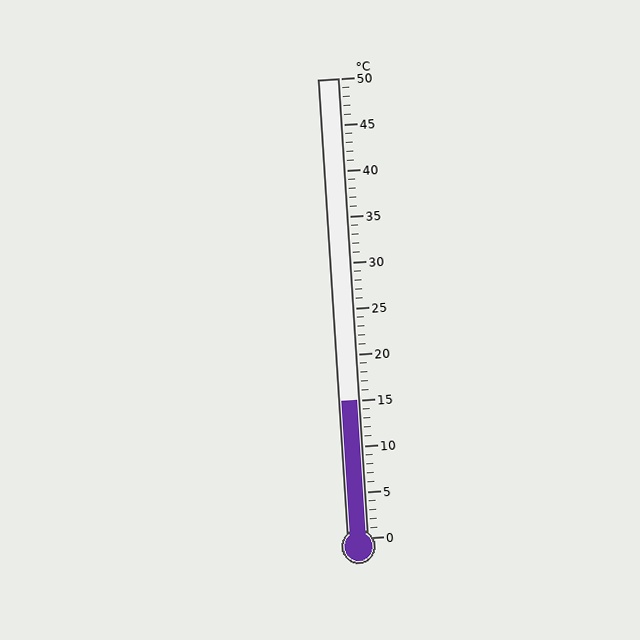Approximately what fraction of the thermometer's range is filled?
The thermometer is filled to approximately 30% of its range.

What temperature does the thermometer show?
The thermometer shows approximately 15°C.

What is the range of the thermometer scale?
The thermometer scale ranges from 0°C to 50°C.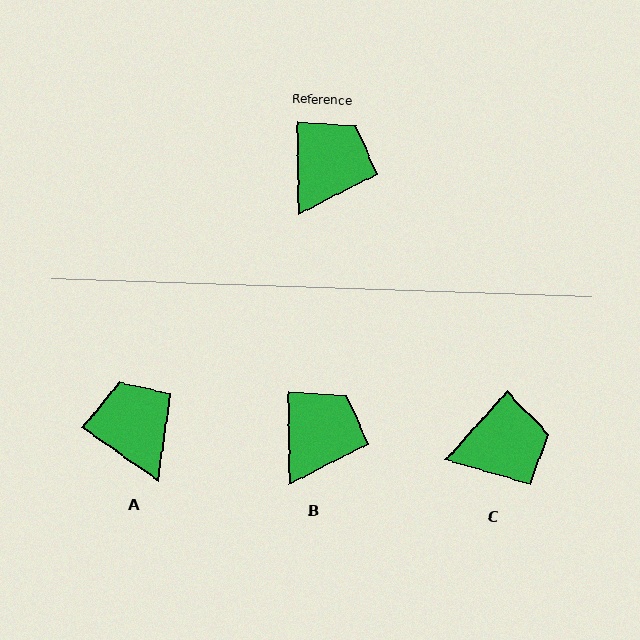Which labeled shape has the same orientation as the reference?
B.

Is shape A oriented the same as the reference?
No, it is off by about 54 degrees.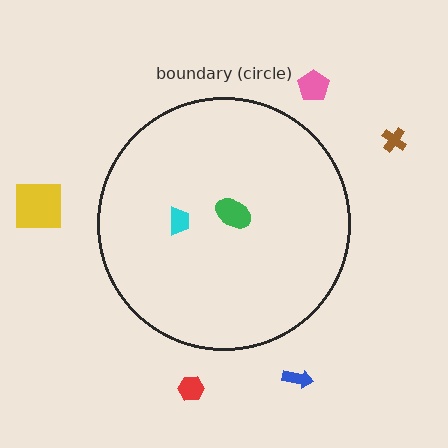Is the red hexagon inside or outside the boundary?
Outside.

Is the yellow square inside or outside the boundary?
Outside.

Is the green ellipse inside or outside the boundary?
Inside.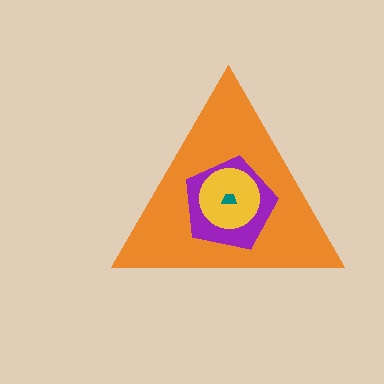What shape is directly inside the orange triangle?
The purple pentagon.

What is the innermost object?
The teal trapezoid.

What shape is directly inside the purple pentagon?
The yellow circle.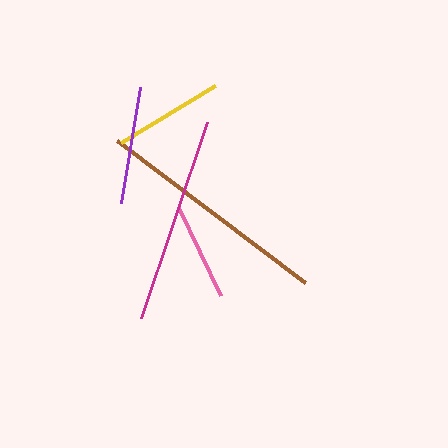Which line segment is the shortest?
The pink line is the shortest at approximately 98 pixels.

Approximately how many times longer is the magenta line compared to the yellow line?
The magenta line is approximately 1.9 times the length of the yellow line.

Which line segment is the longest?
The brown line is the longest at approximately 236 pixels.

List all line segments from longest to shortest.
From longest to shortest: brown, magenta, purple, yellow, pink.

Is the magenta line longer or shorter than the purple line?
The magenta line is longer than the purple line.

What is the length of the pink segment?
The pink segment is approximately 98 pixels long.